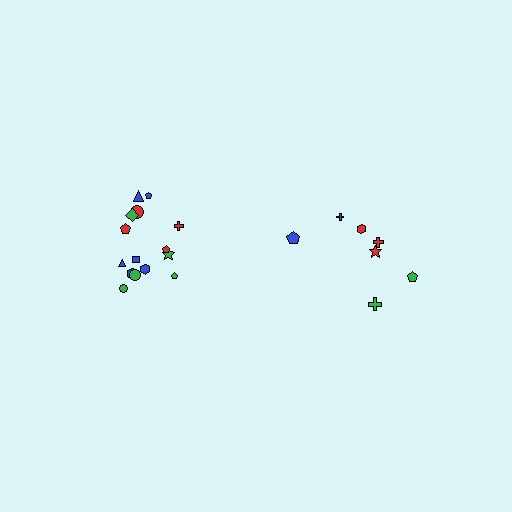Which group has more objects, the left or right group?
The left group.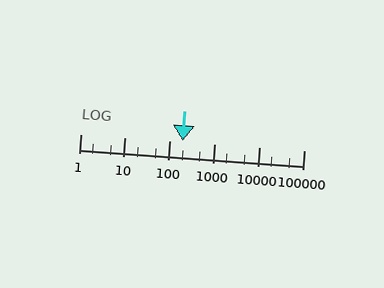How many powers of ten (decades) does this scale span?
The scale spans 5 decades, from 1 to 100000.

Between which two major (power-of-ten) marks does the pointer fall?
The pointer is between 100 and 1000.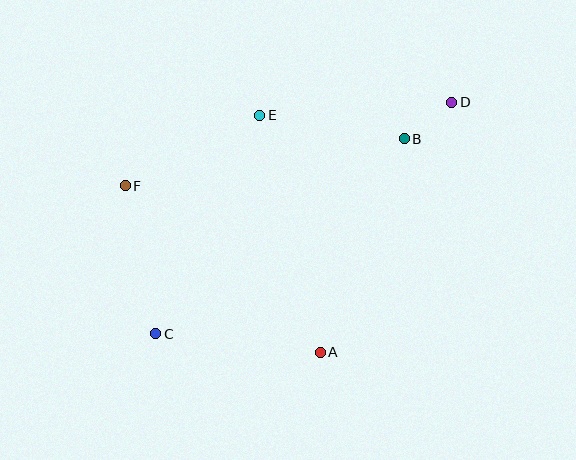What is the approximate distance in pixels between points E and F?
The distance between E and F is approximately 152 pixels.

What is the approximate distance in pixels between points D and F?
The distance between D and F is approximately 337 pixels.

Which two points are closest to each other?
Points B and D are closest to each other.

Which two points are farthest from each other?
Points C and D are farthest from each other.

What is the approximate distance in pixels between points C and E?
The distance between C and E is approximately 242 pixels.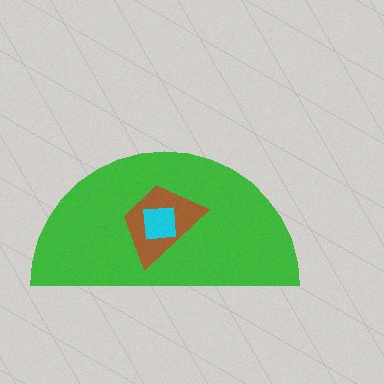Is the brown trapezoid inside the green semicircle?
Yes.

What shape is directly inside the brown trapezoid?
The cyan square.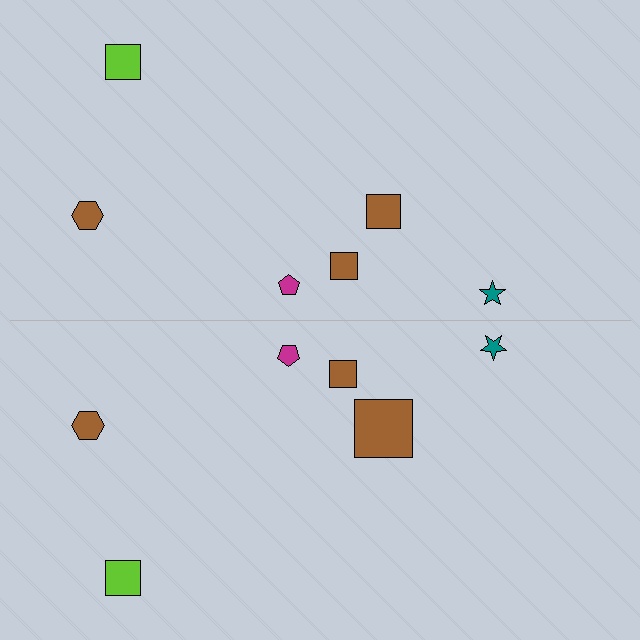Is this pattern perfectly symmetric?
No, the pattern is not perfectly symmetric. The brown square on the bottom side has a different size than its mirror counterpart.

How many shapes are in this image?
There are 12 shapes in this image.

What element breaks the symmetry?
The brown square on the bottom side has a different size than its mirror counterpart.